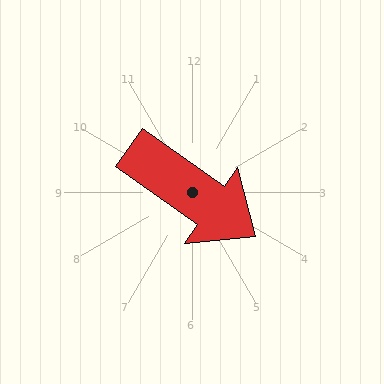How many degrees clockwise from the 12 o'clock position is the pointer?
Approximately 125 degrees.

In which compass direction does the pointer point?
Southeast.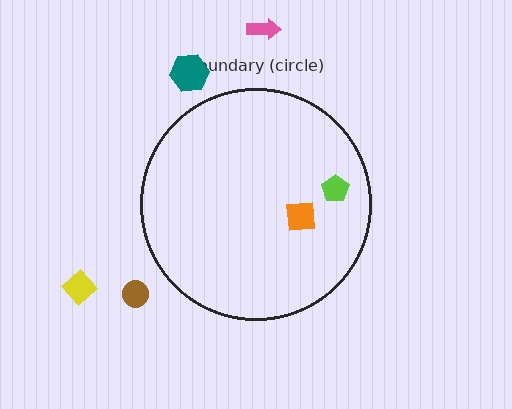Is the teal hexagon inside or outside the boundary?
Outside.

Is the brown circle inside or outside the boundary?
Outside.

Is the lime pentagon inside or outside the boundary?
Inside.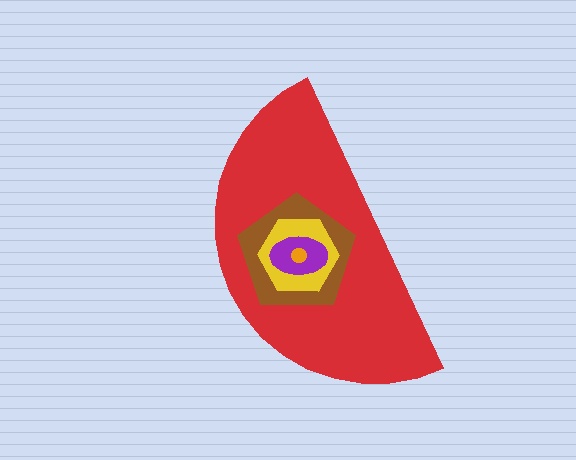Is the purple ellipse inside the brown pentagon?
Yes.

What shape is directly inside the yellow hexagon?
The purple ellipse.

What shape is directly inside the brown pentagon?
The yellow hexagon.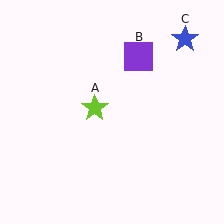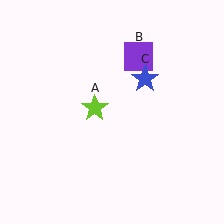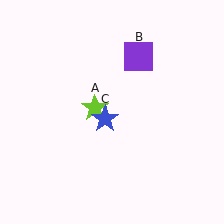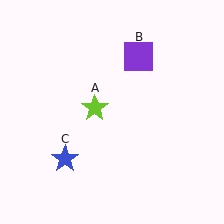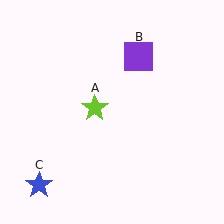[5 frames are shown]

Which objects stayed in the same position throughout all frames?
Lime star (object A) and purple square (object B) remained stationary.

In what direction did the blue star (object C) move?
The blue star (object C) moved down and to the left.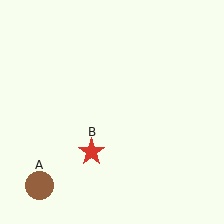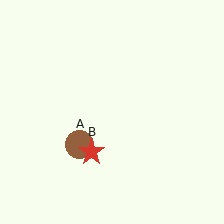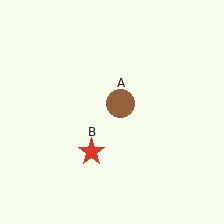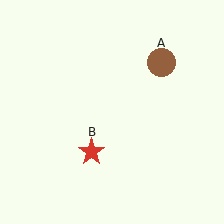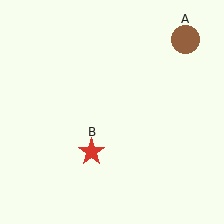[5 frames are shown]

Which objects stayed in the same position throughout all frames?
Red star (object B) remained stationary.